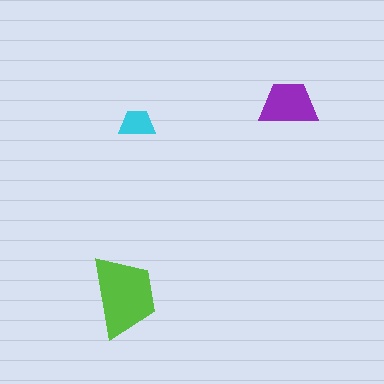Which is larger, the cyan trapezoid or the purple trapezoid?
The purple one.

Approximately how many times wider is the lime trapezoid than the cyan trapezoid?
About 2 times wider.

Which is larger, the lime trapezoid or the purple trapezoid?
The lime one.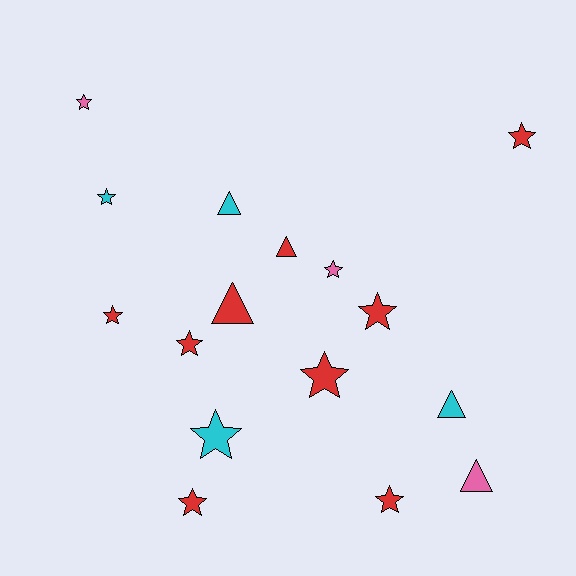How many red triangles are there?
There are 2 red triangles.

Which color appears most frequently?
Red, with 9 objects.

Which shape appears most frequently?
Star, with 11 objects.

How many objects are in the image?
There are 16 objects.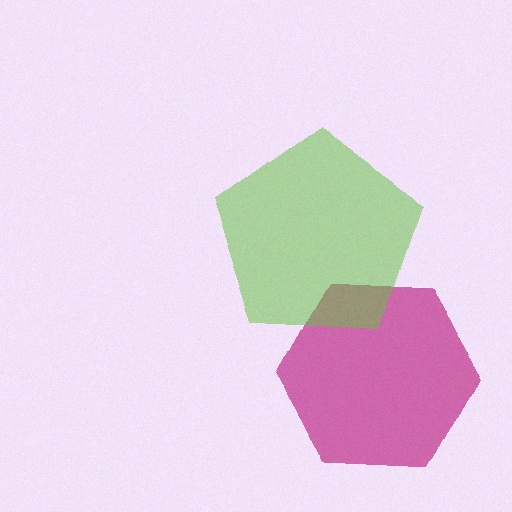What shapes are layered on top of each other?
The layered shapes are: a magenta hexagon, a lime pentagon.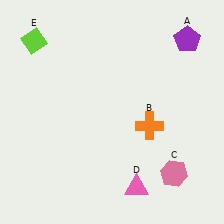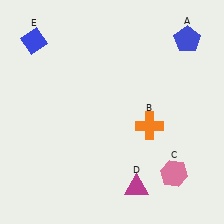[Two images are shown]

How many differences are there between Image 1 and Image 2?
There are 3 differences between the two images.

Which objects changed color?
A changed from purple to blue. D changed from pink to magenta. E changed from lime to blue.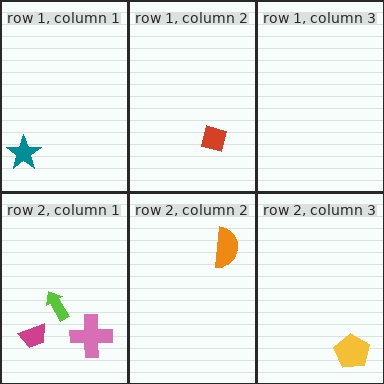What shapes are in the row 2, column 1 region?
The pink cross, the lime arrow, the magenta trapezoid.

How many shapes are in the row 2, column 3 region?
1.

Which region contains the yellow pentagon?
The row 2, column 3 region.